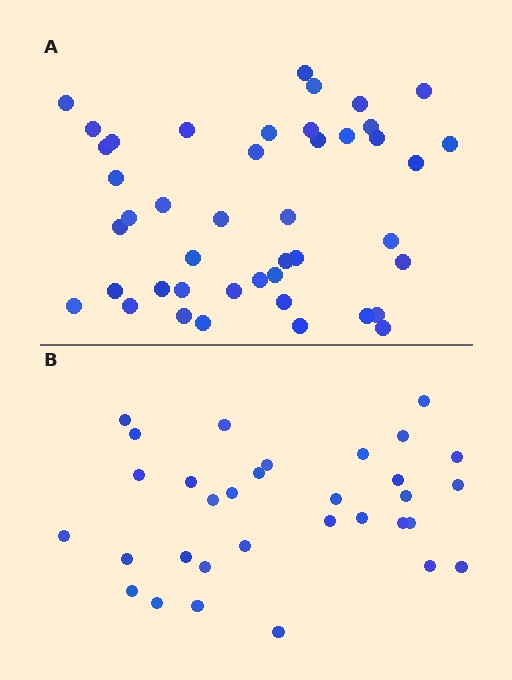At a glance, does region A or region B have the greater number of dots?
Region A (the top region) has more dots.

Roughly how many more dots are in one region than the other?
Region A has roughly 12 or so more dots than region B.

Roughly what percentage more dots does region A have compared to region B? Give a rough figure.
About 40% more.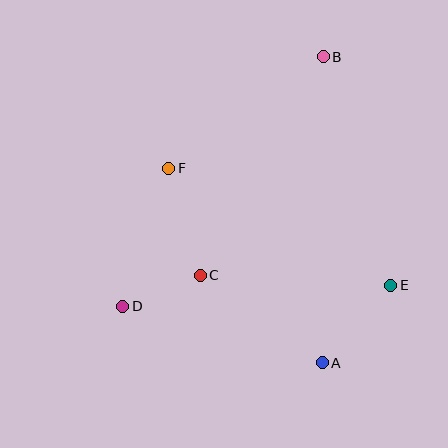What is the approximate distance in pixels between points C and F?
The distance between C and F is approximately 112 pixels.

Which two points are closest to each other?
Points C and D are closest to each other.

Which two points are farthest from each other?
Points B and D are farthest from each other.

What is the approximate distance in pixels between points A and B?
The distance between A and B is approximately 306 pixels.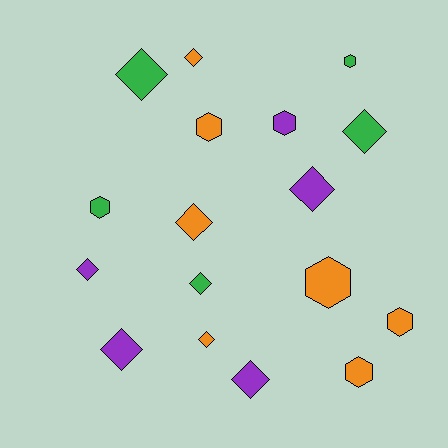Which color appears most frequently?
Orange, with 7 objects.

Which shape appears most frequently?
Diamond, with 10 objects.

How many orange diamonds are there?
There are 3 orange diamonds.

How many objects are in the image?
There are 17 objects.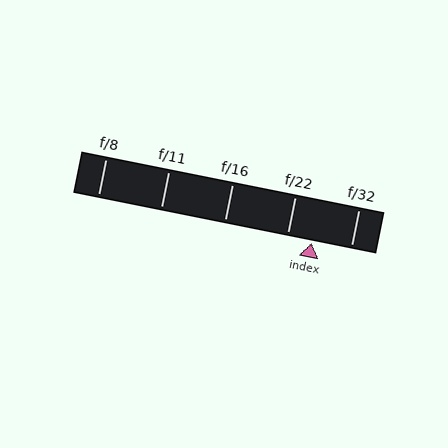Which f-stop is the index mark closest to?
The index mark is closest to f/22.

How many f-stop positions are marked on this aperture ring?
There are 5 f-stop positions marked.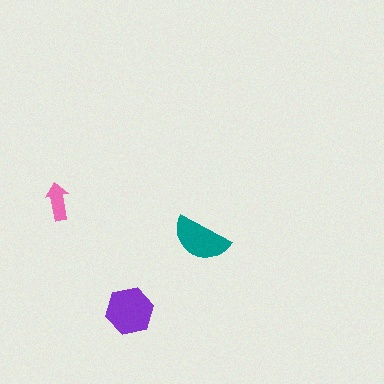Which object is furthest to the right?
The teal semicircle is rightmost.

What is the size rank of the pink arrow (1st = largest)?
3rd.